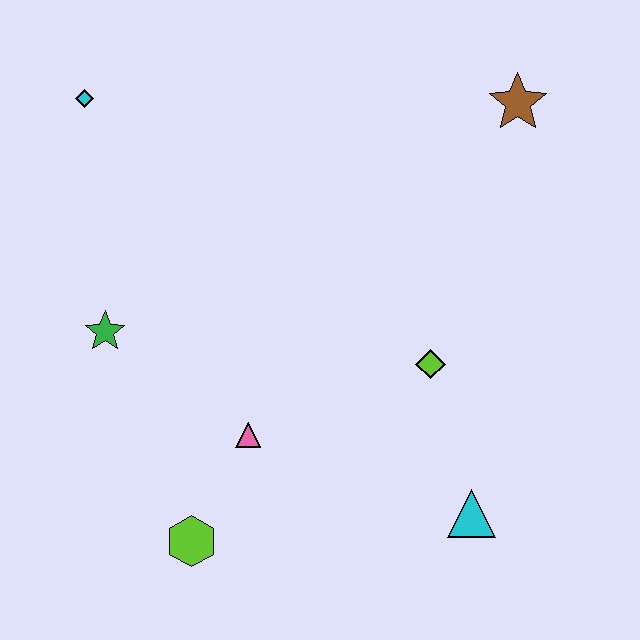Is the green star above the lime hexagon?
Yes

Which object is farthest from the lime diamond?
The cyan diamond is farthest from the lime diamond.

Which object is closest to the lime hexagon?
The pink triangle is closest to the lime hexagon.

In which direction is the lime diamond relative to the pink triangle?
The lime diamond is to the right of the pink triangle.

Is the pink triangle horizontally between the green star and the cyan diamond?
No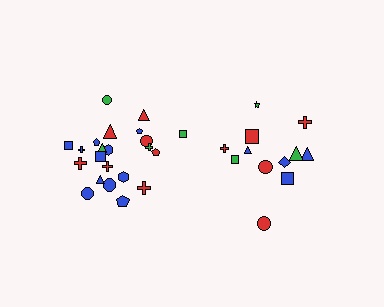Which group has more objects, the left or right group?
The left group.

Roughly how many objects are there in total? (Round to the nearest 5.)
Roughly 35 objects in total.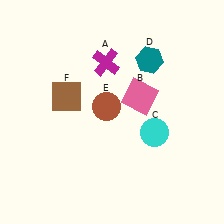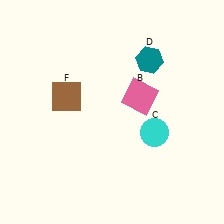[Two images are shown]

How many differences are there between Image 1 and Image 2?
There are 2 differences between the two images.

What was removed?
The magenta cross (A), the brown circle (E) were removed in Image 2.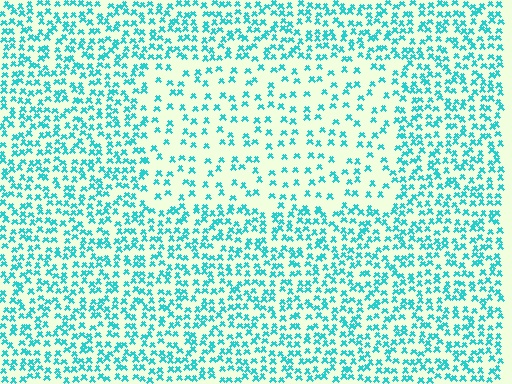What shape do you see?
I see a rectangle.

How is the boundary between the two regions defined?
The boundary is defined by a change in element density (approximately 2.1x ratio). All elements are the same color, size, and shape.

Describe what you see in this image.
The image contains small cyan elements arranged at two different densities. A rectangle-shaped region is visible where the elements are less densely packed than the surrounding area.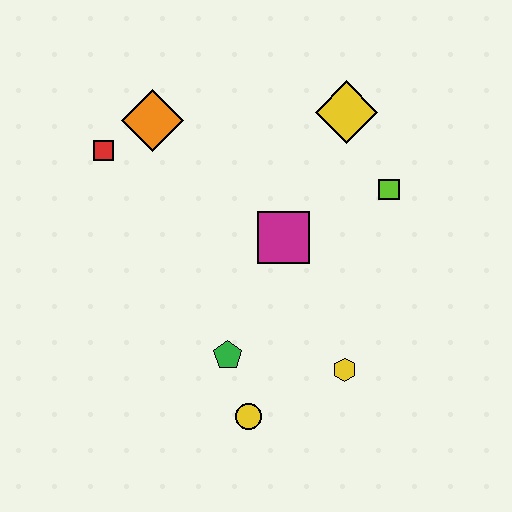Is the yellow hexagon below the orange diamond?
Yes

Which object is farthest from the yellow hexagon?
The red square is farthest from the yellow hexagon.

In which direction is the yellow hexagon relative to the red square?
The yellow hexagon is to the right of the red square.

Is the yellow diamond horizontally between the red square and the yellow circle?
No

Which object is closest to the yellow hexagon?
The yellow circle is closest to the yellow hexagon.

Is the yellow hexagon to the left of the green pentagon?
No